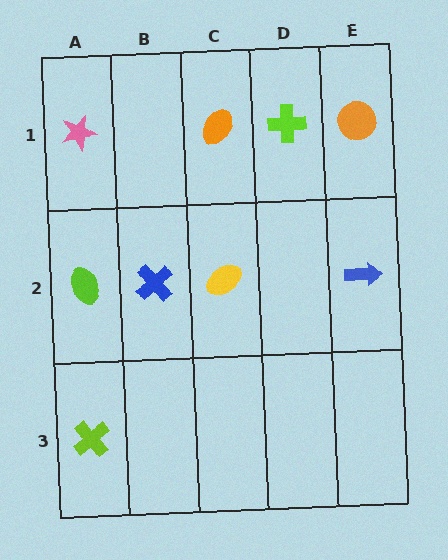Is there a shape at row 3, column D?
No, that cell is empty.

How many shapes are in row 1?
4 shapes.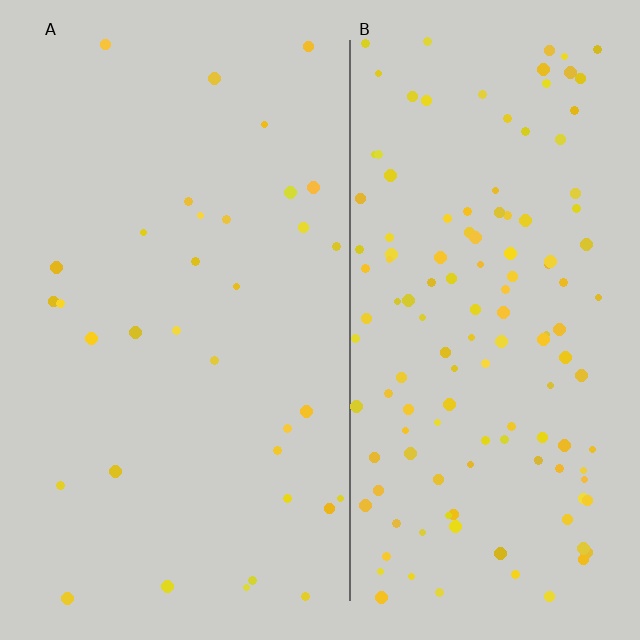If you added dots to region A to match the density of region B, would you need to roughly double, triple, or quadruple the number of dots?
Approximately quadruple.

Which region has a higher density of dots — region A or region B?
B (the right).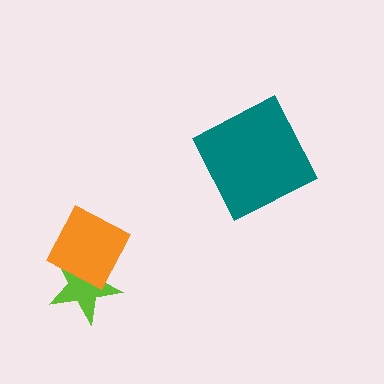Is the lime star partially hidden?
Yes, it is partially covered by another shape.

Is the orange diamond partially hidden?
No, no other shape covers it.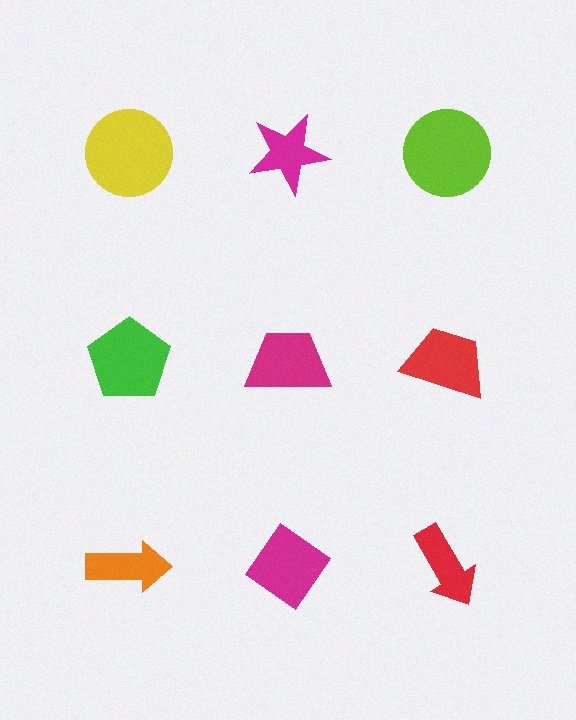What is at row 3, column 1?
An orange arrow.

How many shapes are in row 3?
3 shapes.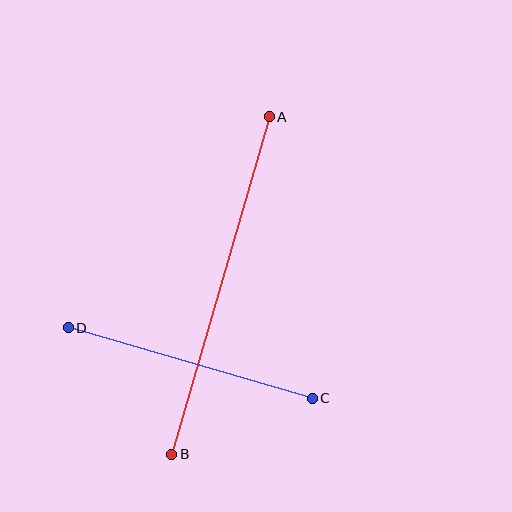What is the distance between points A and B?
The distance is approximately 351 pixels.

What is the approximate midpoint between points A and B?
The midpoint is at approximately (220, 285) pixels.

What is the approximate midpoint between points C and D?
The midpoint is at approximately (190, 363) pixels.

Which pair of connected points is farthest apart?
Points A and B are farthest apart.